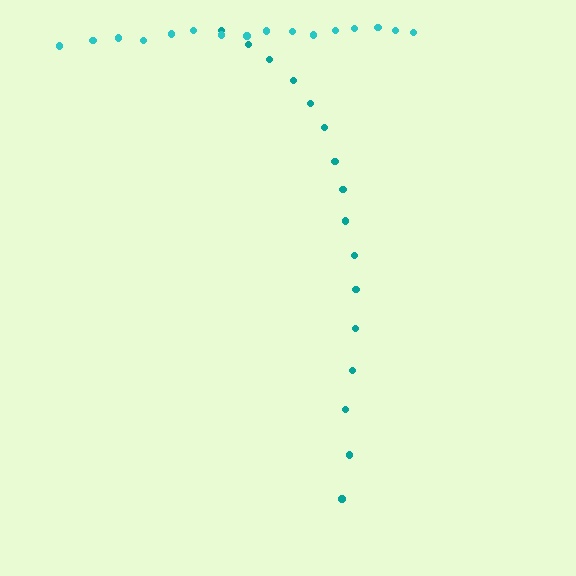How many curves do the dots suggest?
There are 2 distinct paths.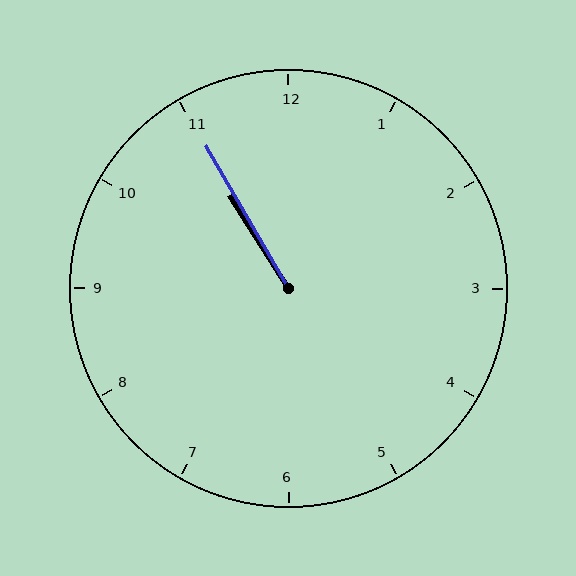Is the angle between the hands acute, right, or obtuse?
It is acute.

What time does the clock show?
10:55.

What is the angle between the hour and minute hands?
Approximately 2 degrees.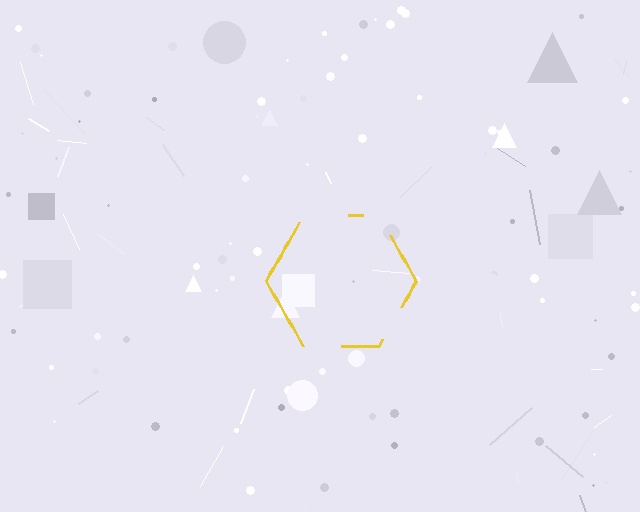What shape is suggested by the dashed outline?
The dashed outline suggests a hexagon.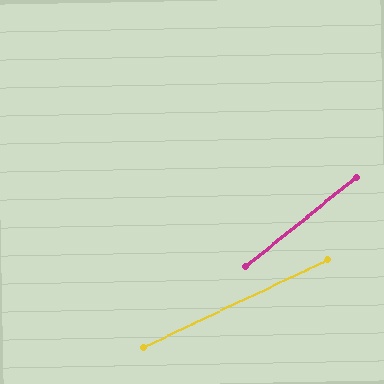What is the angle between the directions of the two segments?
Approximately 14 degrees.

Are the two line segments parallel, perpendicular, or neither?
Neither parallel nor perpendicular — they differ by about 14°.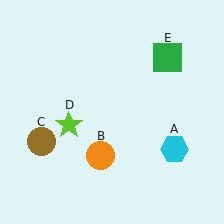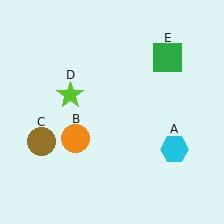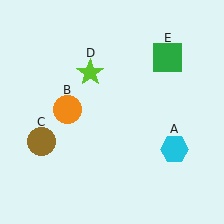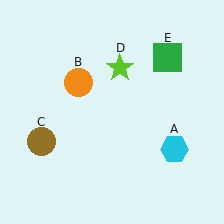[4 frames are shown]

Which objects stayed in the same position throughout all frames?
Cyan hexagon (object A) and brown circle (object C) and green square (object E) remained stationary.